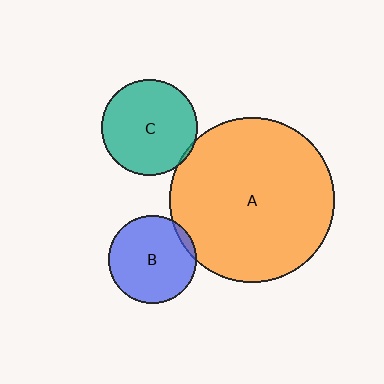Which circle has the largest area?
Circle A (orange).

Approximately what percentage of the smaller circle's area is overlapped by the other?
Approximately 5%.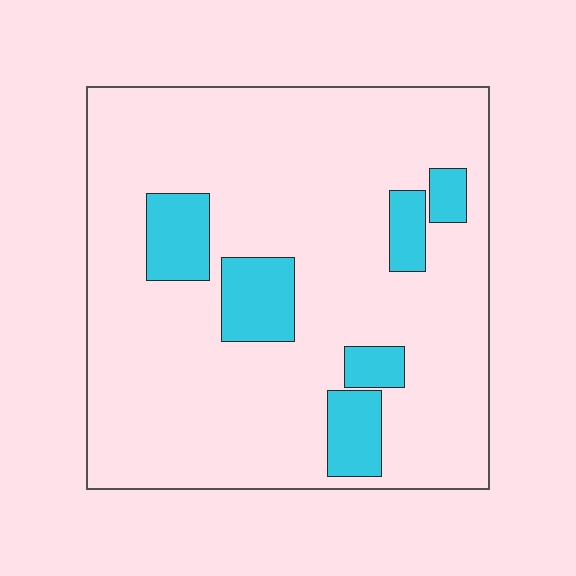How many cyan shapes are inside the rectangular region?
6.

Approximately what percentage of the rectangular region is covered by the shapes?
Approximately 15%.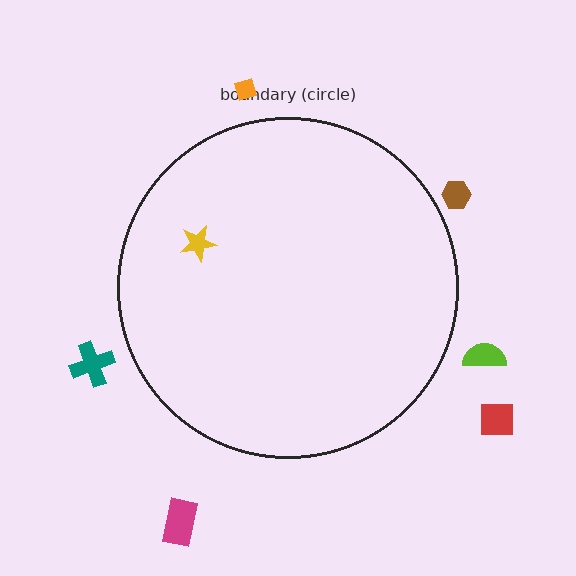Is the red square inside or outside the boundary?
Outside.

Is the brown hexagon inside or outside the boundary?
Outside.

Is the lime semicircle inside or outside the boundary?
Outside.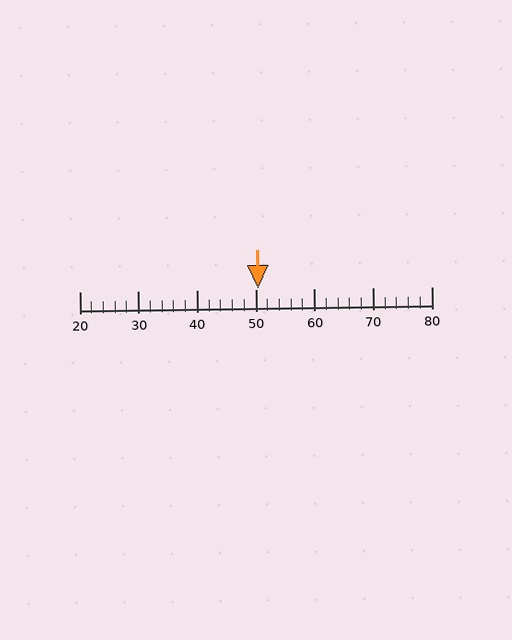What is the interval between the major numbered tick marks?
The major tick marks are spaced 10 units apart.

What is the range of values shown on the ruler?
The ruler shows values from 20 to 80.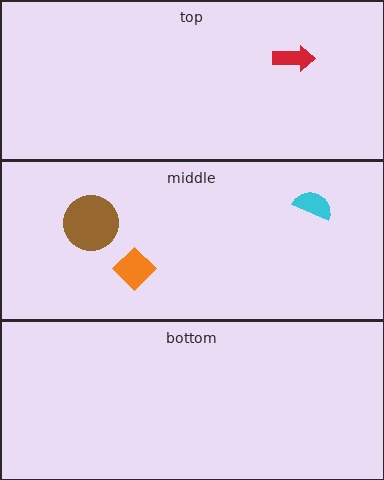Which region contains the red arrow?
The top region.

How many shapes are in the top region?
1.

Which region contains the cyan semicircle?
The middle region.